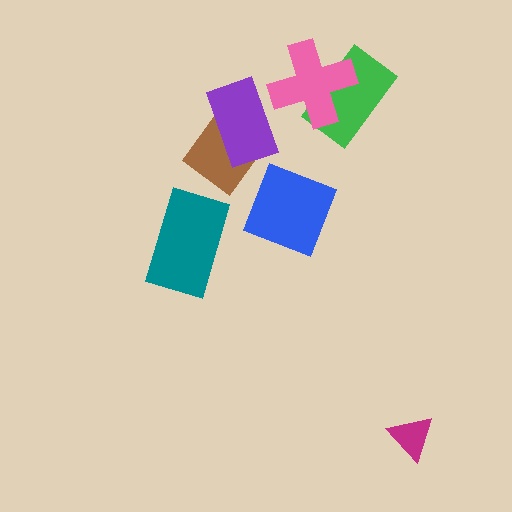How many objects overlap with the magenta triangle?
0 objects overlap with the magenta triangle.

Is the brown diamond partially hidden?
Yes, it is partially covered by another shape.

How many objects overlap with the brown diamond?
1 object overlaps with the brown diamond.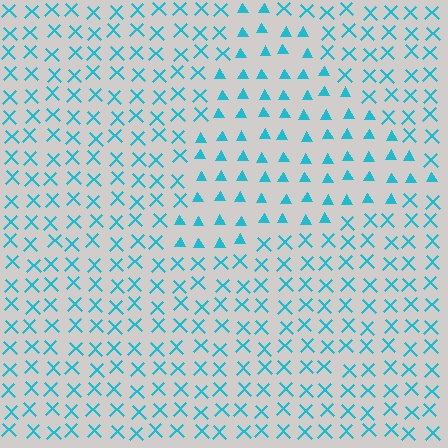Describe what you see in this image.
The image is filled with small cyan elements arranged in a uniform grid. A triangle-shaped region contains triangles, while the surrounding area contains X marks. The boundary is defined purely by the change in element shape.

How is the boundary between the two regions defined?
The boundary is defined by a change in element shape: triangles inside vs. X marks outside. All elements share the same color and spacing.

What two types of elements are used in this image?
The image uses triangles inside the triangle region and X marks outside it.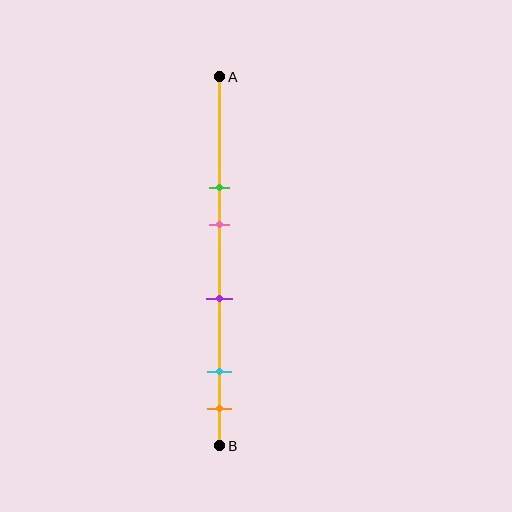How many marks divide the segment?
There are 5 marks dividing the segment.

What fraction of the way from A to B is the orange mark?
The orange mark is approximately 90% (0.9) of the way from A to B.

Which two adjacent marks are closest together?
The cyan and orange marks are the closest adjacent pair.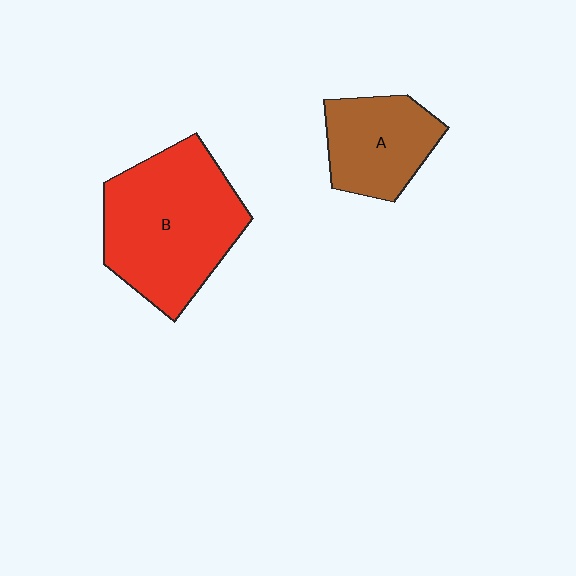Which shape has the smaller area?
Shape A (brown).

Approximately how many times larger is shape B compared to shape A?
Approximately 1.8 times.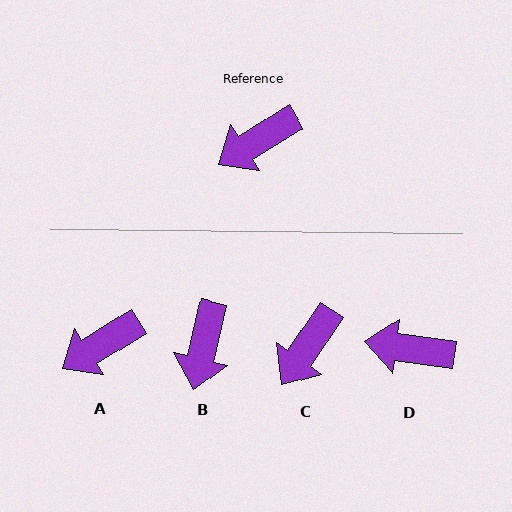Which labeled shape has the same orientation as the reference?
A.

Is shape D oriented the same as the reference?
No, it is off by about 40 degrees.